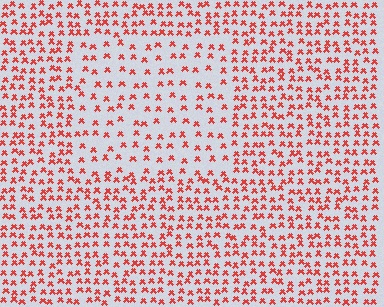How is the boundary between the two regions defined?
The boundary is defined by a change in element density (approximately 1.9x ratio). All elements are the same color, size, and shape.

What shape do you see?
I see a rectangle.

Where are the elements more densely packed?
The elements are more densely packed outside the rectangle boundary.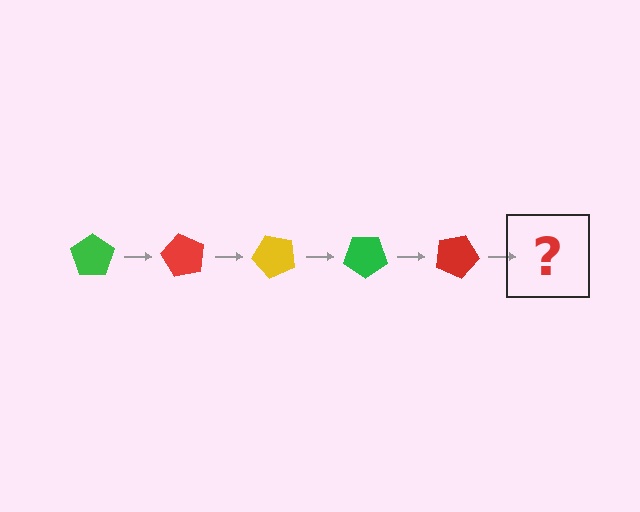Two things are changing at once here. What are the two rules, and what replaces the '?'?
The two rules are that it rotates 60 degrees each step and the color cycles through green, red, and yellow. The '?' should be a yellow pentagon, rotated 300 degrees from the start.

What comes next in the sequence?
The next element should be a yellow pentagon, rotated 300 degrees from the start.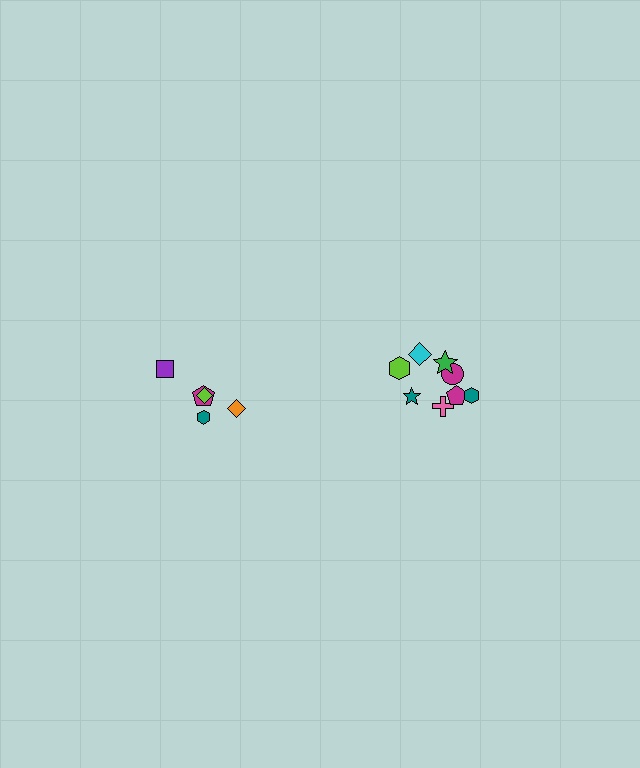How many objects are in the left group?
There are 5 objects.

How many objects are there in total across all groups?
There are 13 objects.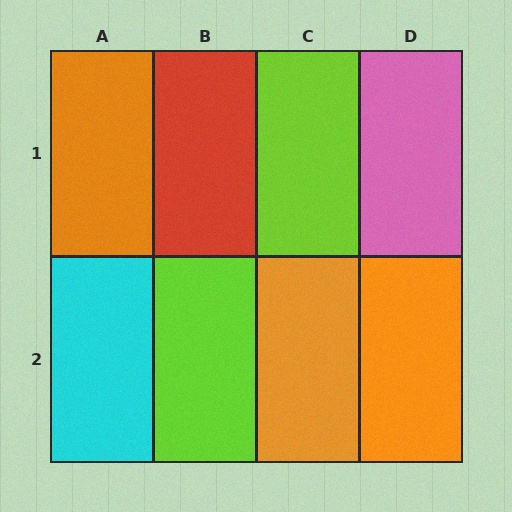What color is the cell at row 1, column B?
Red.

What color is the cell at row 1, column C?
Lime.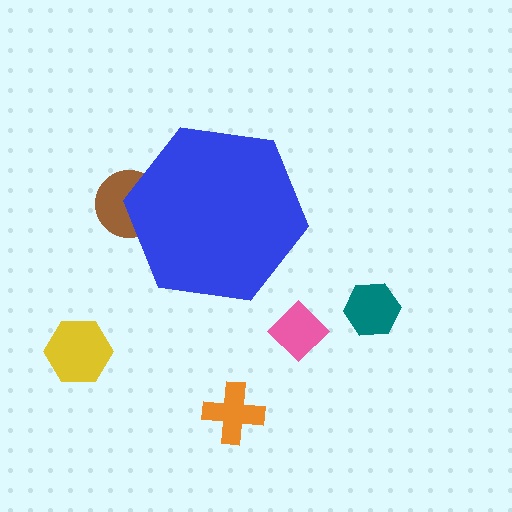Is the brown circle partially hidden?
Yes, the brown circle is partially hidden behind the blue hexagon.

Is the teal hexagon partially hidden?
No, the teal hexagon is fully visible.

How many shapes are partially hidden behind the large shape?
1 shape is partially hidden.